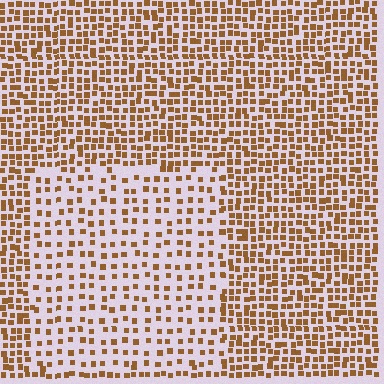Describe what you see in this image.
The image contains small brown elements arranged at two different densities. A rectangle-shaped region is visible where the elements are less densely packed than the surrounding area.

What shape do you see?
I see a rectangle.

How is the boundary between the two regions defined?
The boundary is defined by a change in element density (approximately 2.1x ratio). All elements are the same color, size, and shape.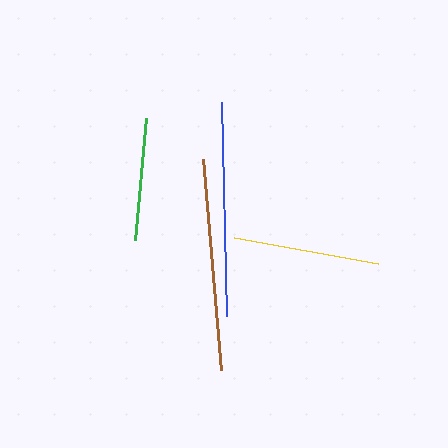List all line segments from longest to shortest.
From longest to shortest: blue, brown, yellow, green.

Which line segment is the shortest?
The green line is the shortest at approximately 123 pixels.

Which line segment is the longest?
The blue line is the longest at approximately 214 pixels.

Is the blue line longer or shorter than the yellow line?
The blue line is longer than the yellow line.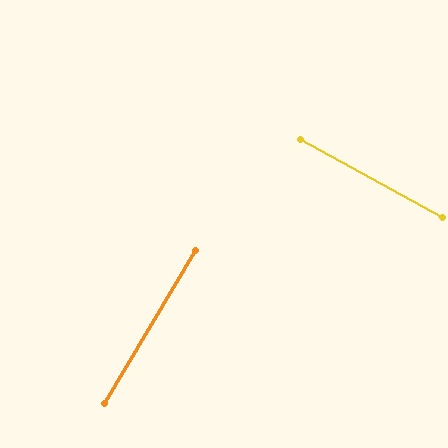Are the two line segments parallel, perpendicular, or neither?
Perpendicular — they meet at approximately 88°.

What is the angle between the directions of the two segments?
Approximately 88 degrees.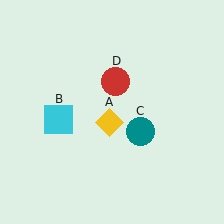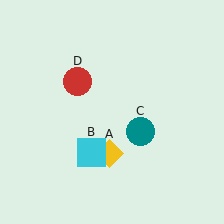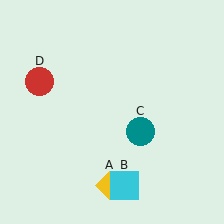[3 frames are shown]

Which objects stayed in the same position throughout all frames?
Teal circle (object C) remained stationary.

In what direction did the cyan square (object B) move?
The cyan square (object B) moved down and to the right.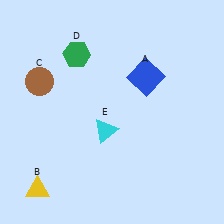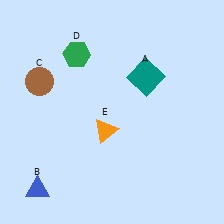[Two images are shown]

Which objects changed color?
A changed from blue to teal. B changed from yellow to blue. E changed from cyan to orange.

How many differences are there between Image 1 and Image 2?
There are 3 differences between the two images.